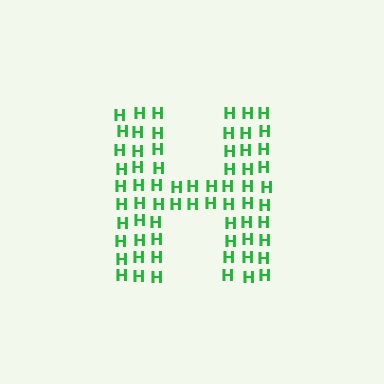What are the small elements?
The small elements are letter H's.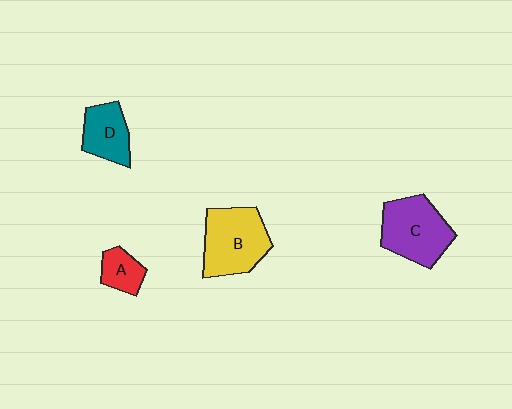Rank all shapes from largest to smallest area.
From largest to smallest: B (yellow), C (purple), D (teal), A (red).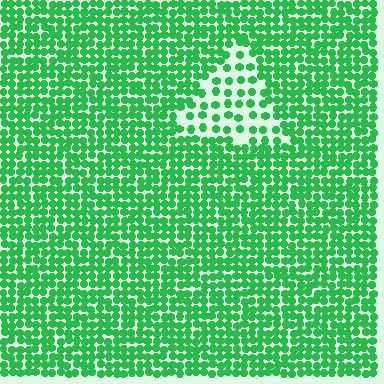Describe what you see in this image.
The image contains small green elements arranged at two different densities. A triangle-shaped region is visible where the elements are less densely packed than the surrounding area.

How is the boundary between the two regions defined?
The boundary is defined by a change in element density (approximately 2.3x ratio). All elements are the same color, size, and shape.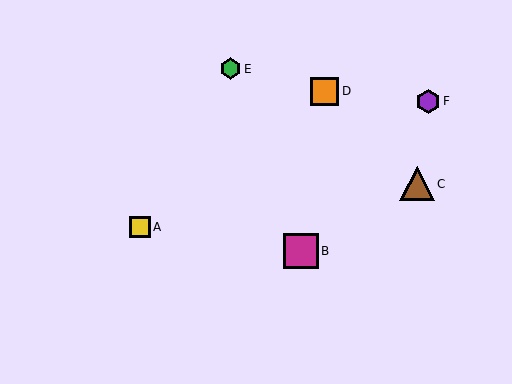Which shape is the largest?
The magenta square (labeled B) is the largest.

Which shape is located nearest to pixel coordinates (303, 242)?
The magenta square (labeled B) at (301, 251) is nearest to that location.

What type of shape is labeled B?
Shape B is a magenta square.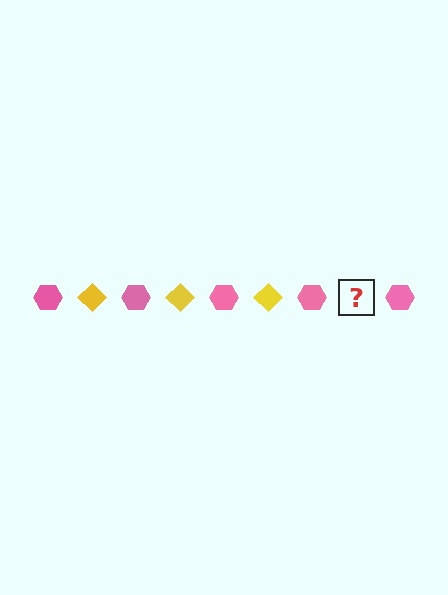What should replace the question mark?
The question mark should be replaced with a yellow diamond.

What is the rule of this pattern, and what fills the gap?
The rule is that the pattern alternates between pink hexagon and yellow diamond. The gap should be filled with a yellow diamond.